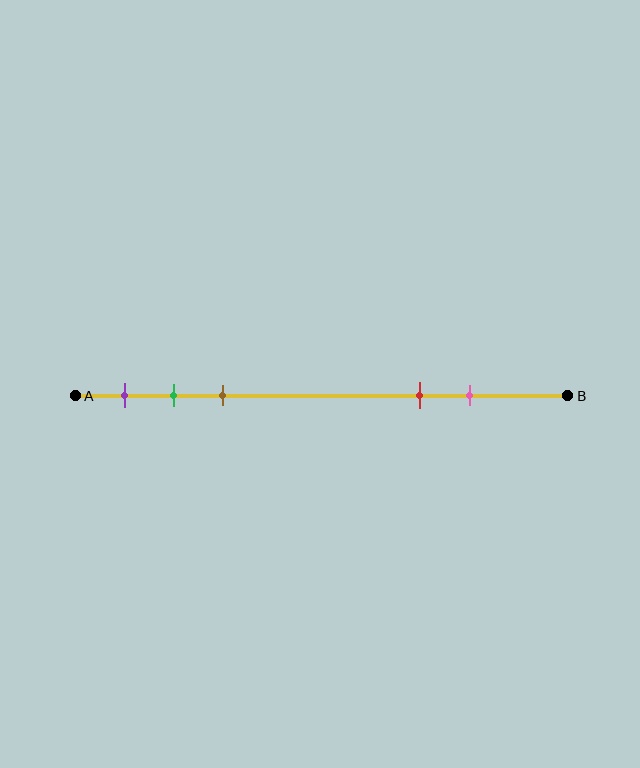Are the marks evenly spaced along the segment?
No, the marks are not evenly spaced.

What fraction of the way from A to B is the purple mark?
The purple mark is approximately 10% (0.1) of the way from A to B.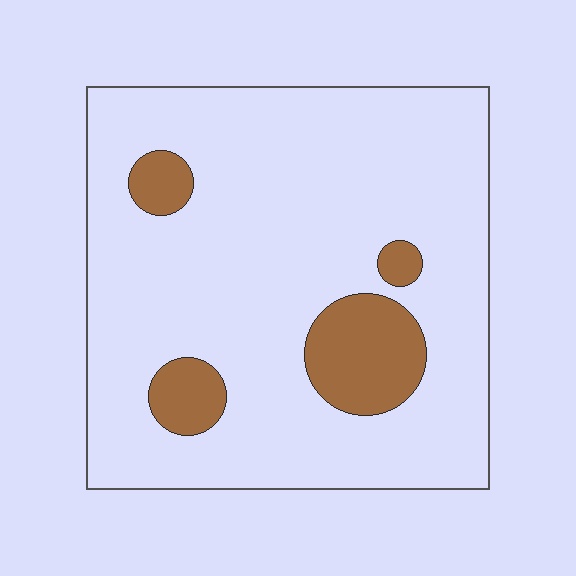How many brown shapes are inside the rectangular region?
4.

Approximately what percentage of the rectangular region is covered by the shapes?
Approximately 15%.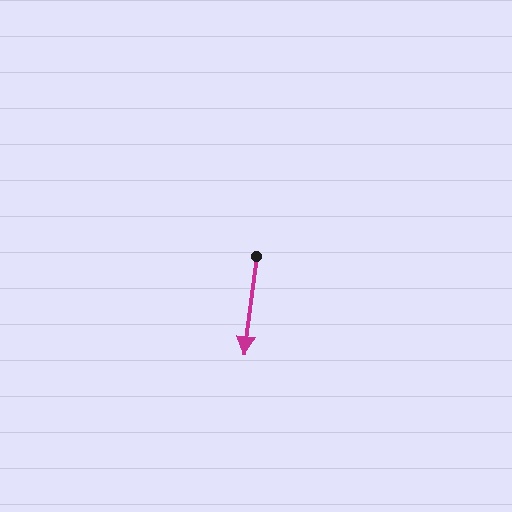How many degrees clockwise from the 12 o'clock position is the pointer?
Approximately 187 degrees.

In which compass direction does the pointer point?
South.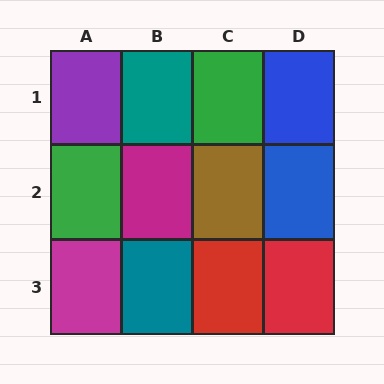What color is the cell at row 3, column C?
Red.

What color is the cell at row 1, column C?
Green.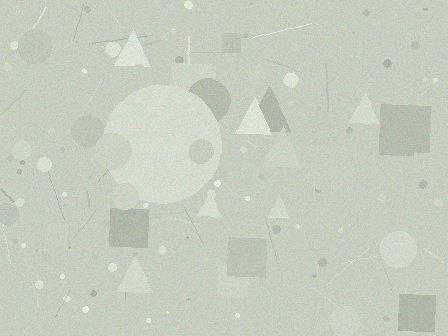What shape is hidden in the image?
A circle is hidden in the image.